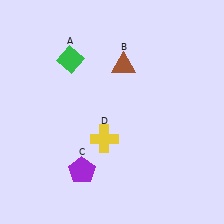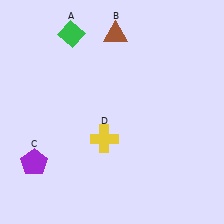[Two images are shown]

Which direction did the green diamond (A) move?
The green diamond (A) moved up.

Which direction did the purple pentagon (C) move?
The purple pentagon (C) moved left.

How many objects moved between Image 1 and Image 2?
3 objects moved between the two images.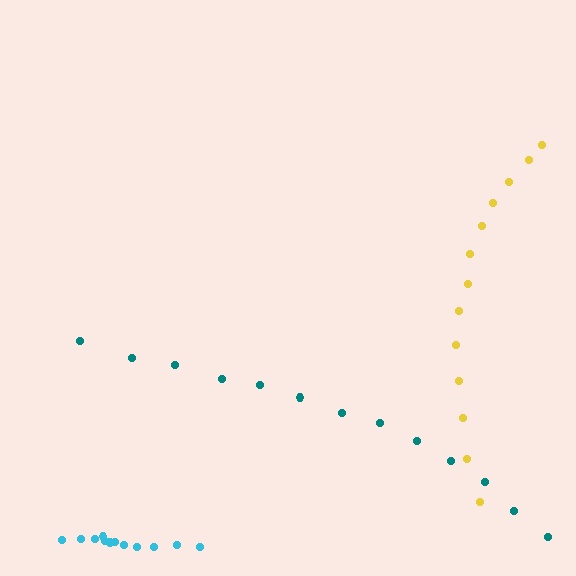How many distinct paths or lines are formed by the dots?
There are 3 distinct paths.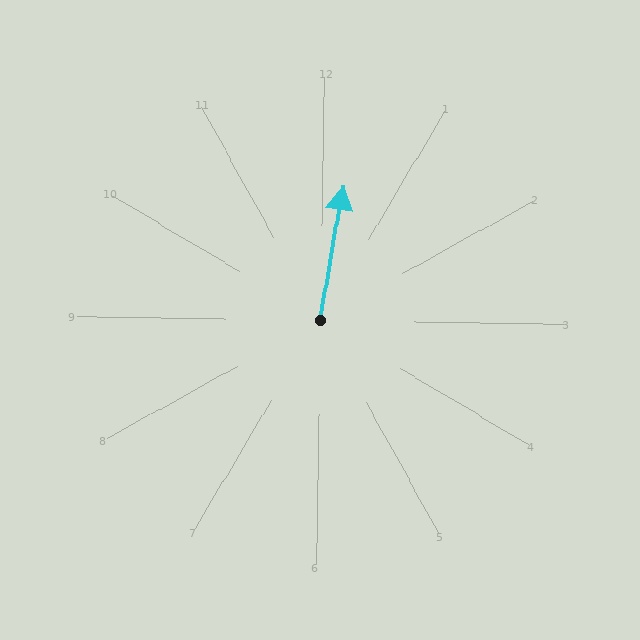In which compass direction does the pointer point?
North.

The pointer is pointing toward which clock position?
Roughly 12 o'clock.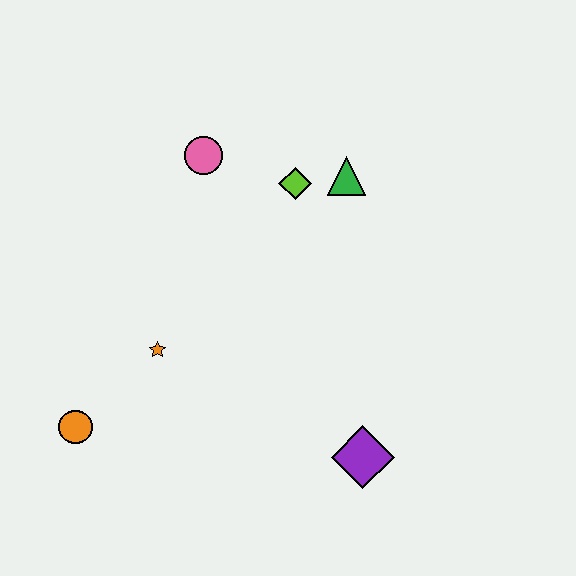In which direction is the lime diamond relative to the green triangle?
The lime diamond is to the left of the green triangle.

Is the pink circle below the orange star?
No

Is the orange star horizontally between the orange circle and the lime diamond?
Yes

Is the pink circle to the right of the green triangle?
No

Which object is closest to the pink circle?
The lime diamond is closest to the pink circle.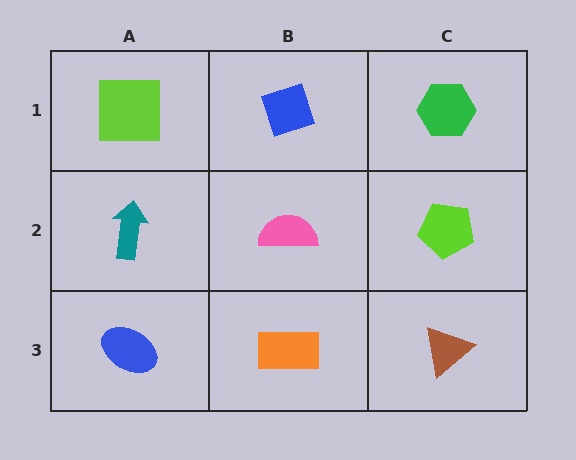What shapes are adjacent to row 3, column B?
A pink semicircle (row 2, column B), a blue ellipse (row 3, column A), a brown triangle (row 3, column C).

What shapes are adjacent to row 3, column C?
A lime pentagon (row 2, column C), an orange rectangle (row 3, column B).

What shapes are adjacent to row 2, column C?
A green hexagon (row 1, column C), a brown triangle (row 3, column C), a pink semicircle (row 2, column B).